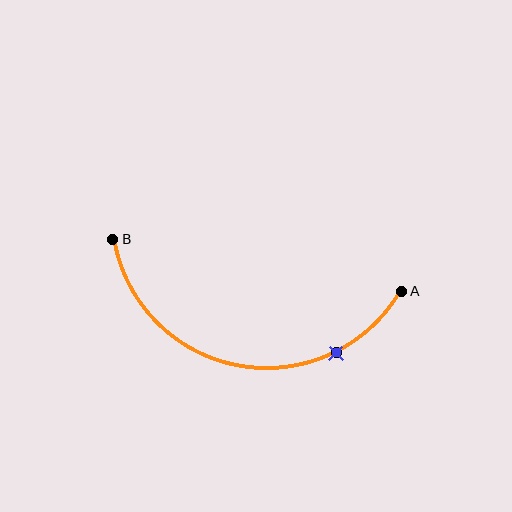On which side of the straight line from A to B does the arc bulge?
The arc bulges below the straight line connecting A and B.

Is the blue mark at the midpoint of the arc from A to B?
No. The blue mark lies on the arc but is closer to endpoint A. The arc midpoint would be at the point on the curve equidistant along the arc from both A and B.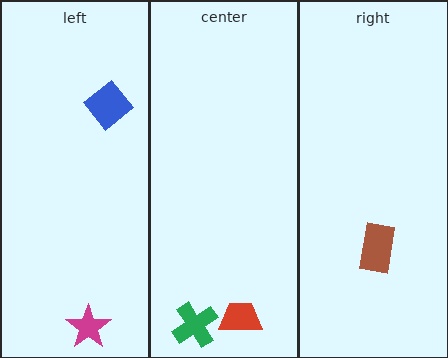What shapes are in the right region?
The brown rectangle.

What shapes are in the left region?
The magenta star, the blue diamond.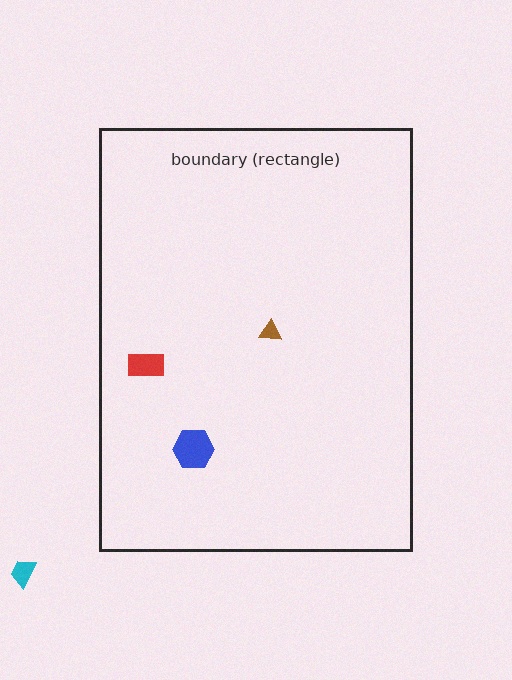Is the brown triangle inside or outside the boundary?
Inside.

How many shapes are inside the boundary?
3 inside, 1 outside.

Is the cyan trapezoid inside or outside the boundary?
Outside.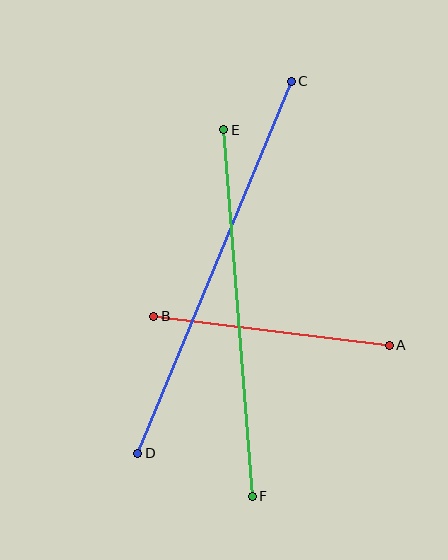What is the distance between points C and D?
The distance is approximately 402 pixels.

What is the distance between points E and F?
The distance is approximately 368 pixels.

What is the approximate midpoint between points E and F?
The midpoint is at approximately (238, 313) pixels.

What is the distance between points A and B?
The distance is approximately 238 pixels.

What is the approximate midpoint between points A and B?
The midpoint is at approximately (272, 331) pixels.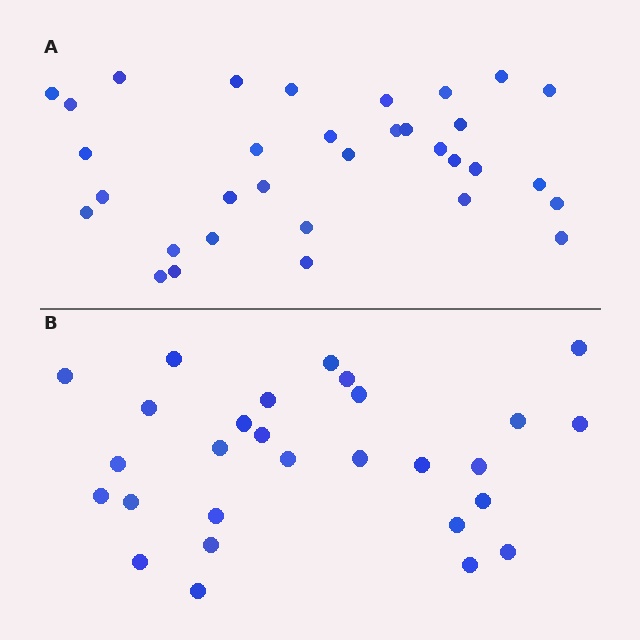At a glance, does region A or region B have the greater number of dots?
Region A (the top region) has more dots.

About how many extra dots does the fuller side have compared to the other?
Region A has about 5 more dots than region B.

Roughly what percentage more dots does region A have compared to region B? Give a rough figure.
About 20% more.